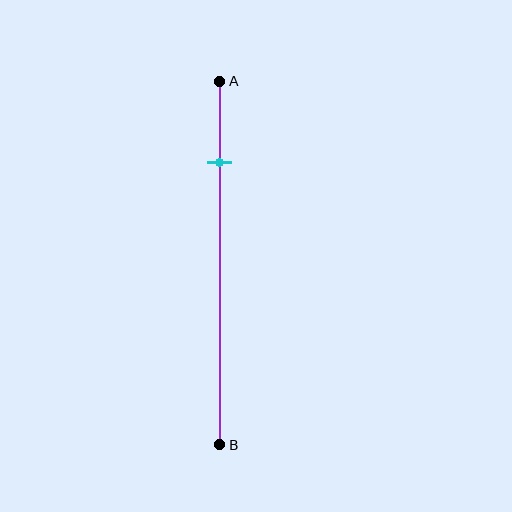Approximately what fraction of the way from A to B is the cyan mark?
The cyan mark is approximately 20% of the way from A to B.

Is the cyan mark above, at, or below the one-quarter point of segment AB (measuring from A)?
The cyan mark is approximately at the one-quarter point of segment AB.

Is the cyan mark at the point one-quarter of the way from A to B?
Yes, the mark is approximately at the one-quarter point.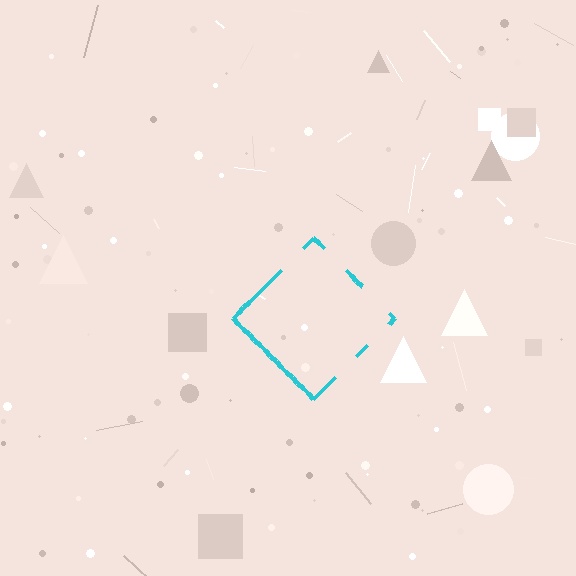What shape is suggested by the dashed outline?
The dashed outline suggests a diamond.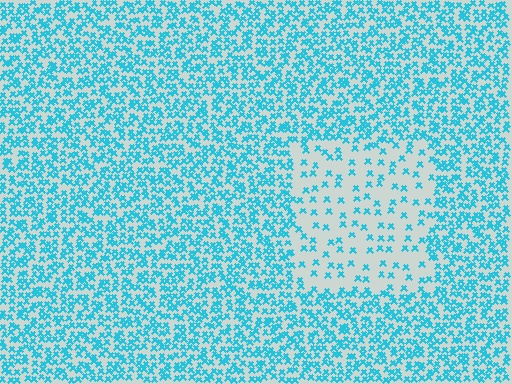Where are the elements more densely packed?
The elements are more densely packed outside the rectangle boundary.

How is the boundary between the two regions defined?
The boundary is defined by a change in element density (approximately 3.0x ratio). All elements are the same color, size, and shape.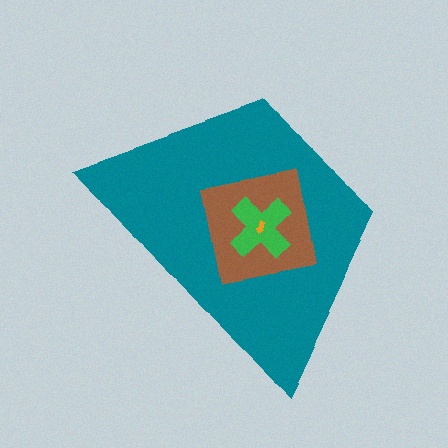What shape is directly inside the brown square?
The green cross.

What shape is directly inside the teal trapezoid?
The brown square.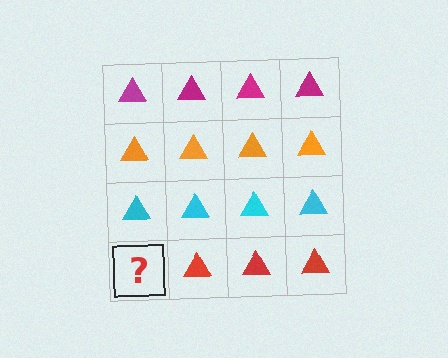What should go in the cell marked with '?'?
The missing cell should contain a red triangle.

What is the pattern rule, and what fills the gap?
The rule is that each row has a consistent color. The gap should be filled with a red triangle.